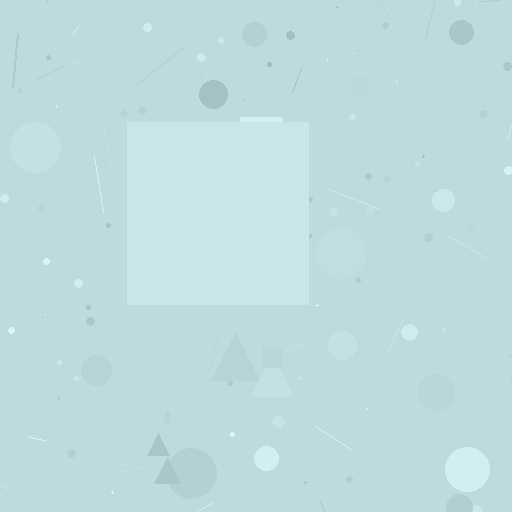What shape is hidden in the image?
A square is hidden in the image.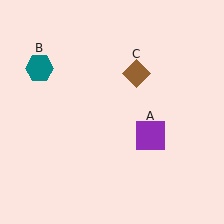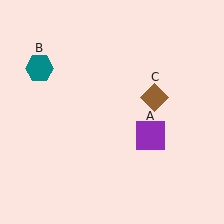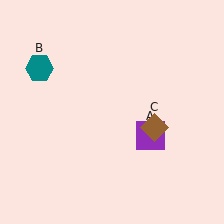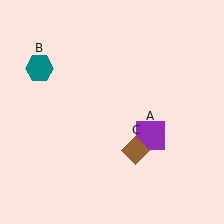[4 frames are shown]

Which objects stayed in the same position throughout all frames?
Purple square (object A) and teal hexagon (object B) remained stationary.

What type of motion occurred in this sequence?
The brown diamond (object C) rotated clockwise around the center of the scene.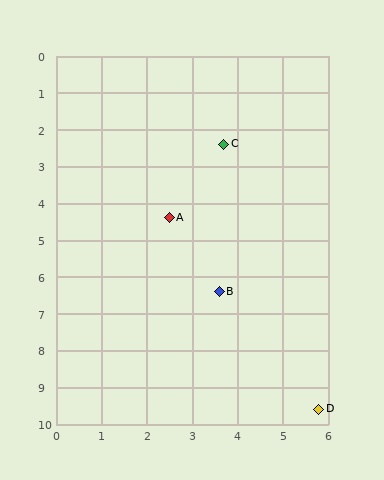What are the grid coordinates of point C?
Point C is at approximately (3.7, 2.4).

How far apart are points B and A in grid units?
Points B and A are about 2.3 grid units apart.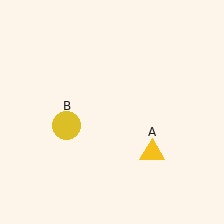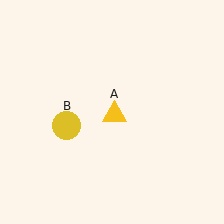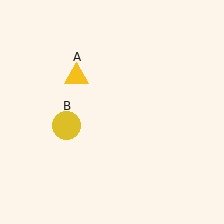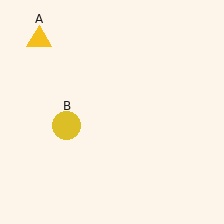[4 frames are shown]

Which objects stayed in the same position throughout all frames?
Yellow circle (object B) remained stationary.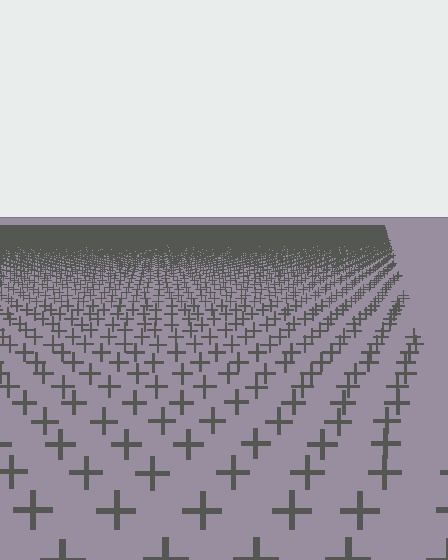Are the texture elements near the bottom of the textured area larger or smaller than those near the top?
Larger. Near the bottom, elements are closer to the viewer and appear at a bigger on-screen size.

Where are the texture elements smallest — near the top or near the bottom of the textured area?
Near the top.